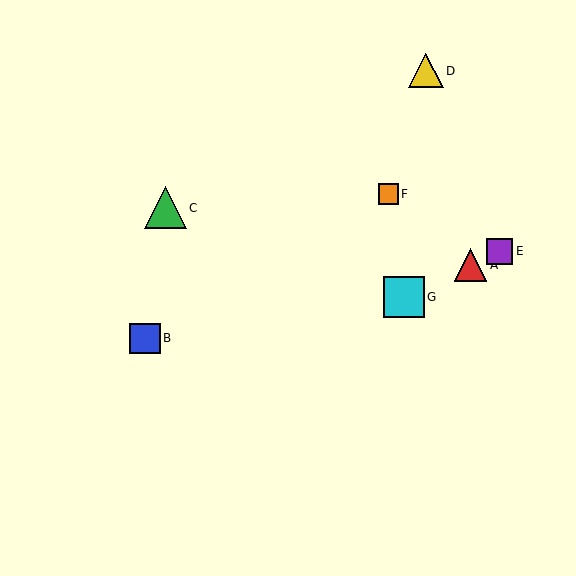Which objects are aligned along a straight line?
Objects A, E, G are aligned along a straight line.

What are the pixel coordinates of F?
Object F is at (388, 194).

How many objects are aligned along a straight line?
3 objects (A, E, G) are aligned along a straight line.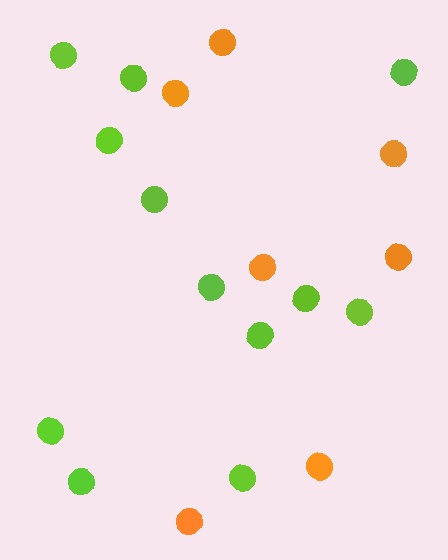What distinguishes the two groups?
There are 2 groups: one group of orange circles (7) and one group of lime circles (12).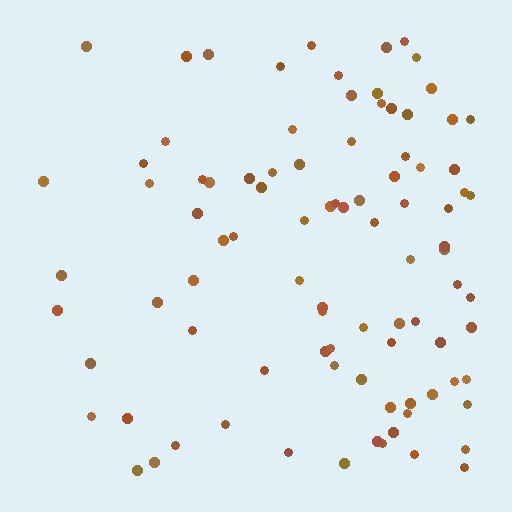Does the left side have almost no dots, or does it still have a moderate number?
Still a moderate number, just noticeably fewer than the right.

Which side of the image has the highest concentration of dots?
The right.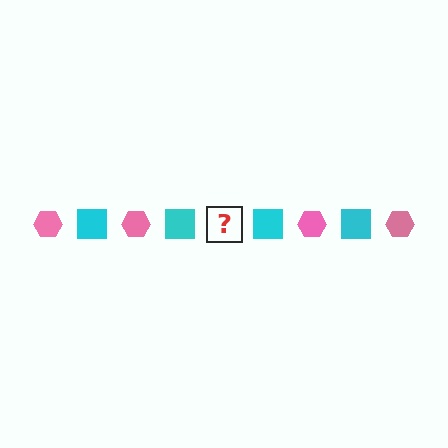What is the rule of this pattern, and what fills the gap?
The rule is that the pattern alternates between pink hexagon and cyan square. The gap should be filled with a pink hexagon.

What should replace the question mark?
The question mark should be replaced with a pink hexagon.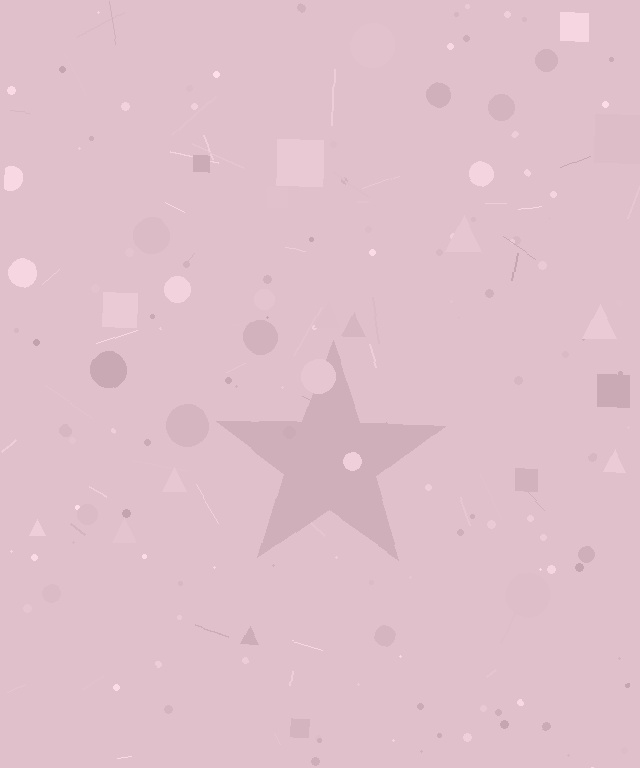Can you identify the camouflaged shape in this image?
The camouflaged shape is a star.